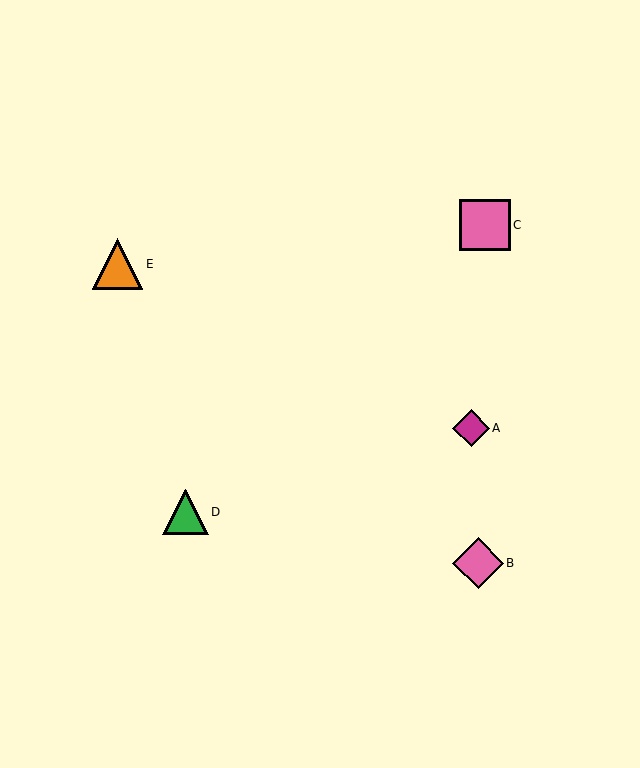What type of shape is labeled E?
Shape E is an orange triangle.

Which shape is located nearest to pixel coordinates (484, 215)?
The pink square (labeled C) at (485, 225) is nearest to that location.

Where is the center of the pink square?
The center of the pink square is at (485, 225).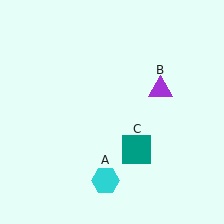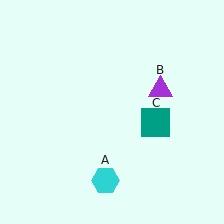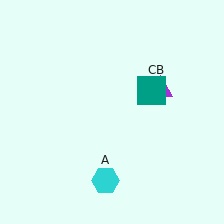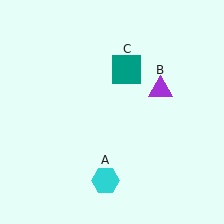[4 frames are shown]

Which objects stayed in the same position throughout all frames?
Cyan hexagon (object A) and purple triangle (object B) remained stationary.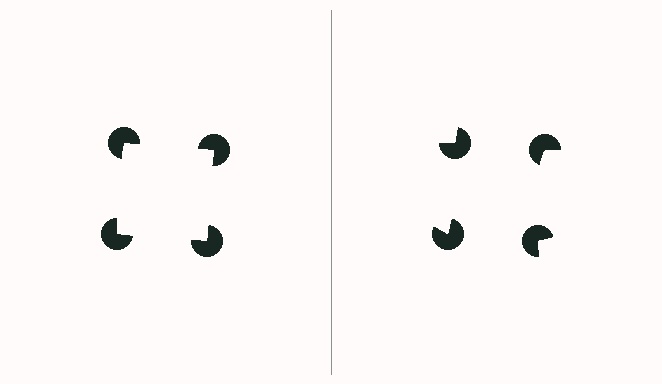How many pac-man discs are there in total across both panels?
8 — 4 on each side.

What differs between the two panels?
The pac-man discs are positioned identically on both sides; only the wedge orientations differ. On the left they align to a square; on the right they are misaligned.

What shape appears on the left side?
An illusory square.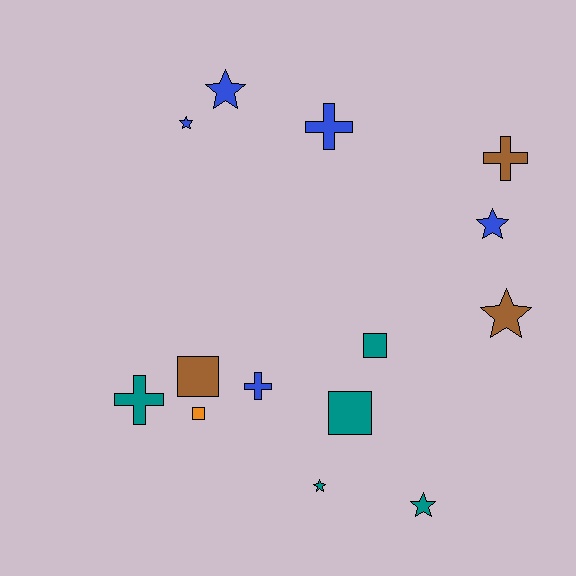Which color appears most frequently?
Blue, with 5 objects.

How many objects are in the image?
There are 14 objects.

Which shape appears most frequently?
Star, with 6 objects.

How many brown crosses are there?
There is 1 brown cross.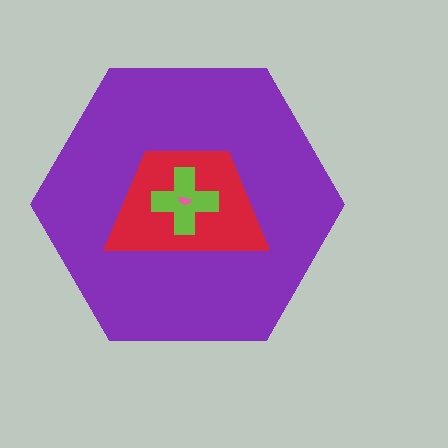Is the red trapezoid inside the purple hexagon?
Yes.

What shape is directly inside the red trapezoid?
The lime cross.